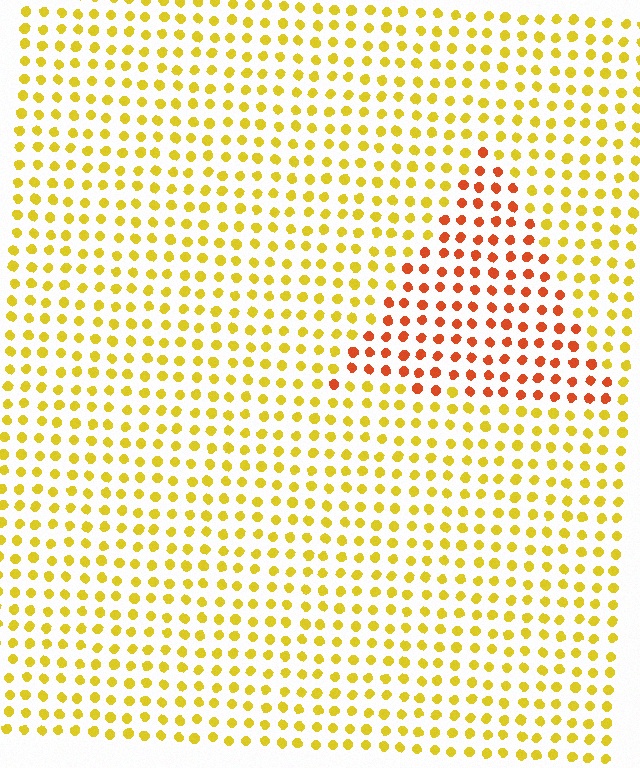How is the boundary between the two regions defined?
The boundary is defined purely by a slight shift in hue (about 42 degrees). Spacing, size, and orientation are identical on both sides.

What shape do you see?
I see a triangle.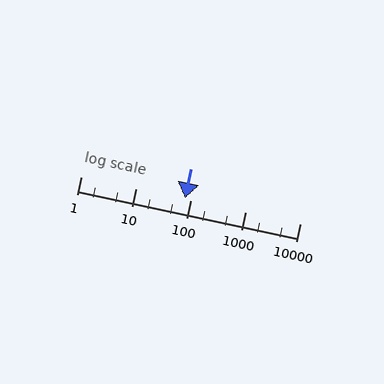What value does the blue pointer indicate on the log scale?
The pointer indicates approximately 80.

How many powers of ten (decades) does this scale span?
The scale spans 4 decades, from 1 to 10000.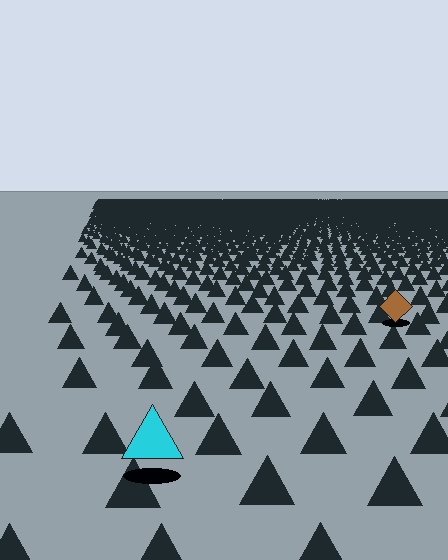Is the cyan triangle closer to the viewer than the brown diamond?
Yes. The cyan triangle is closer — you can tell from the texture gradient: the ground texture is coarser near it.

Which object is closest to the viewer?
The cyan triangle is closest. The texture marks near it are larger and more spread out.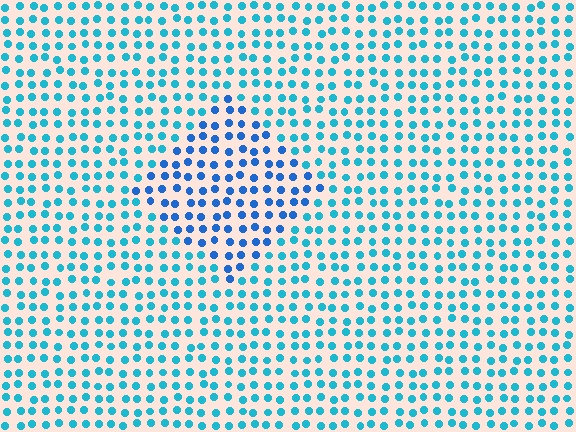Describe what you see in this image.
The image is filled with small cyan elements in a uniform arrangement. A diamond-shaped region is visible where the elements are tinted to a slightly different hue, forming a subtle color boundary.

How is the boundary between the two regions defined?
The boundary is defined purely by a slight shift in hue (about 27 degrees). Spacing, size, and orientation are identical on both sides.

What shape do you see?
I see a diamond.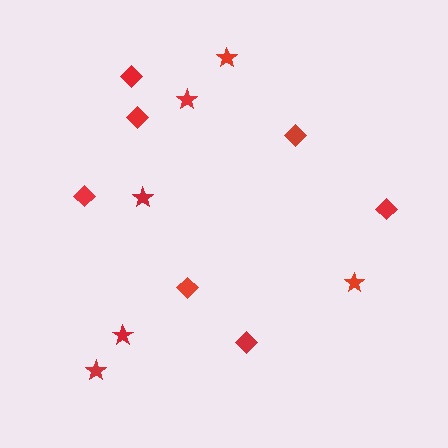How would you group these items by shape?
There are 2 groups: one group of stars (6) and one group of diamonds (7).